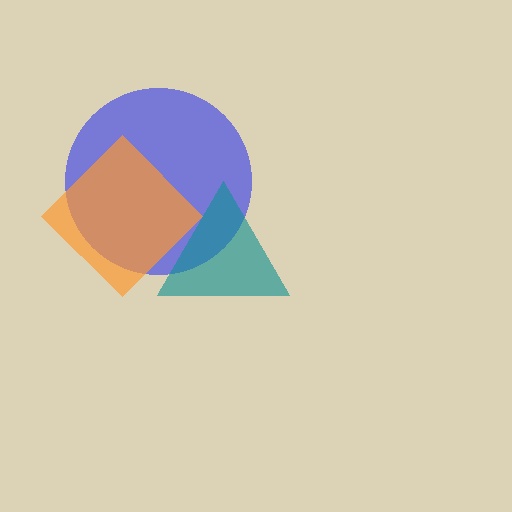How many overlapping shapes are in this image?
There are 3 overlapping shapes in the image.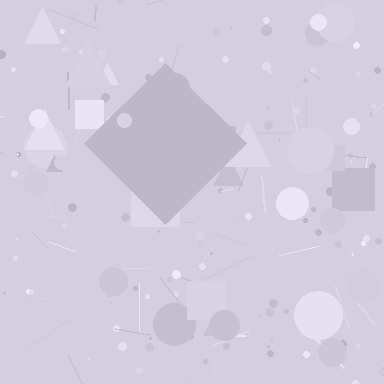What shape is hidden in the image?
A diamond is hidden in the image.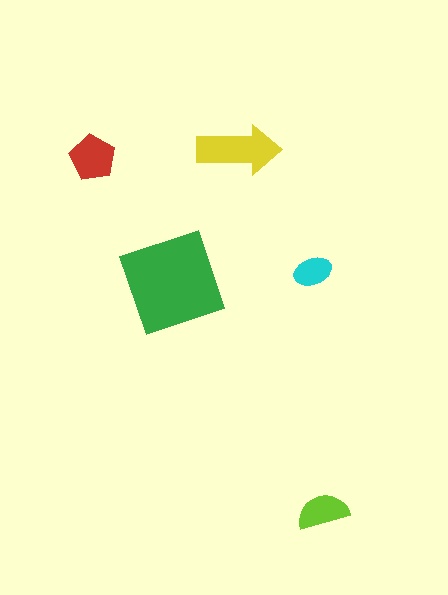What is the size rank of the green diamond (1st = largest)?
1st.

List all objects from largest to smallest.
The green diamond, the yellow arrow, the red pentagon, the lime semicircle, the cyan ellipse.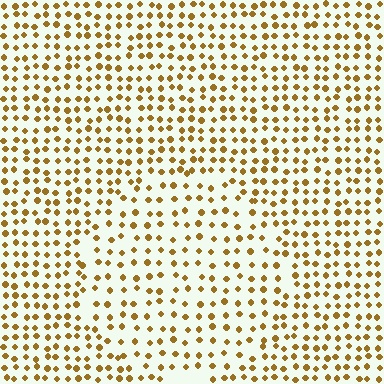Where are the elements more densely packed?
The elements are more densely packed outside the circle boundary.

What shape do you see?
I see a circle.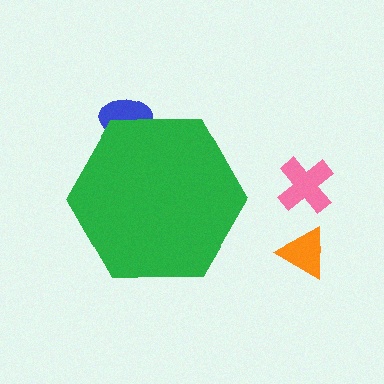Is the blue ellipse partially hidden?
Yes, the blue ellipse is partially hidden behind the green hexagon.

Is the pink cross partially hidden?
No, the pink cross is fully visible.